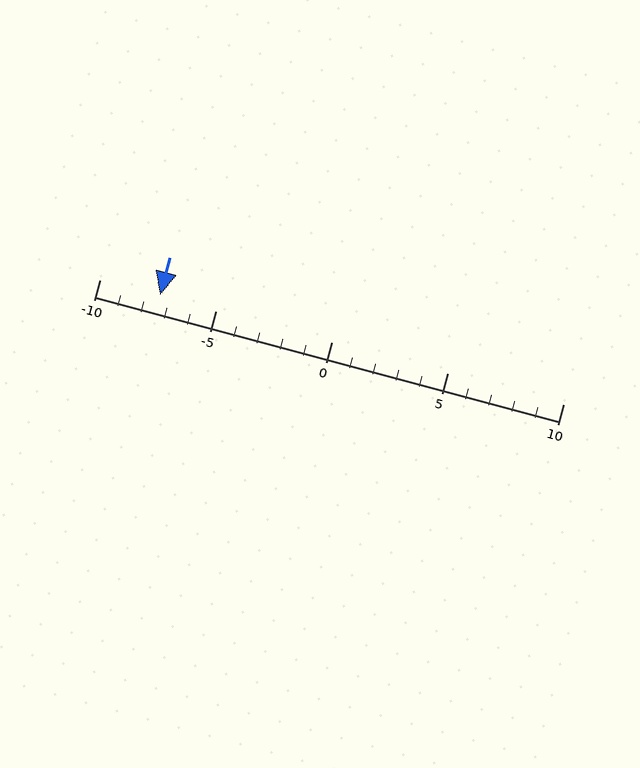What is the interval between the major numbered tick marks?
The major tick marks are spaced 5 units apart.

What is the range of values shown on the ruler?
The ruler shows values from -10 to 10.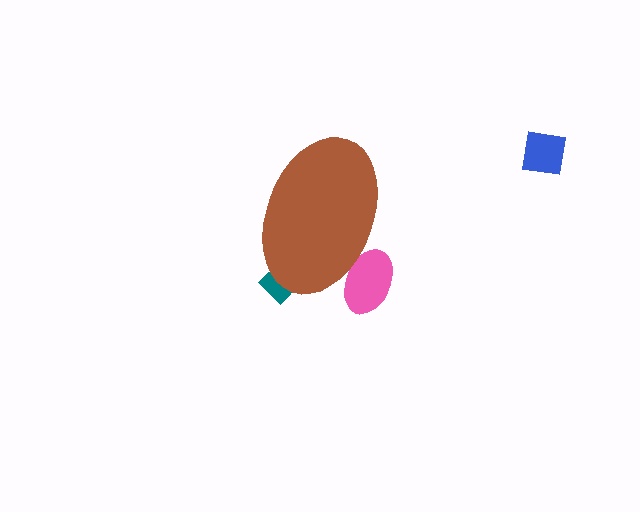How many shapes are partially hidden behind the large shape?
2 shapes are partially hidden.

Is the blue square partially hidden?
No, the blue square is fully visible.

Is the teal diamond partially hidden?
Yes, the teal diamond is partially hidden behind the brown ellipse.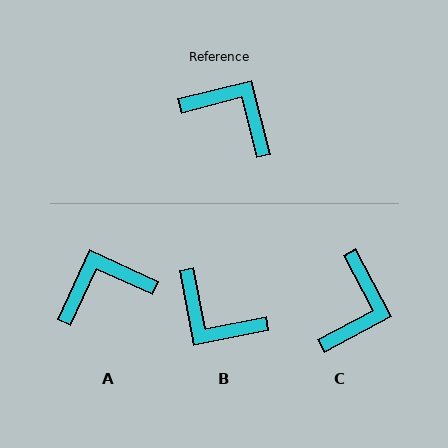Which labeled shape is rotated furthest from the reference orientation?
B, about 176 degrees away.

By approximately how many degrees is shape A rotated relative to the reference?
Approximately 51 degrees counter-clockwise.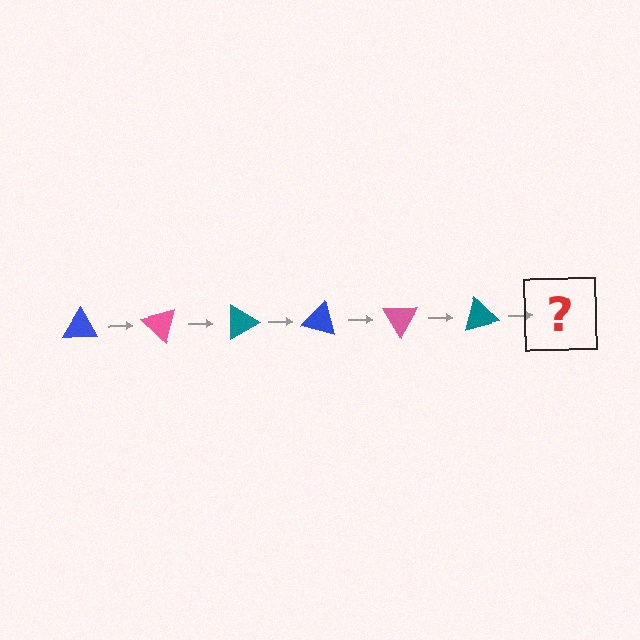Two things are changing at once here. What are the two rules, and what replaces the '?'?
The two rules are that it rotates 45 degrees each step and the color cycles through blue, pink, and teal. The '?' should be a blue triangle, rotated 270 degrees from the start.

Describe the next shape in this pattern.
It should be a blue triangle, rotated 270 degrees from the start.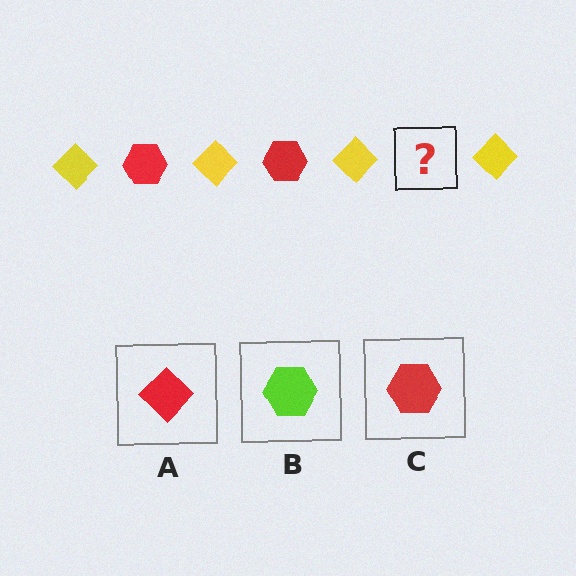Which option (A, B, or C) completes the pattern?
C.